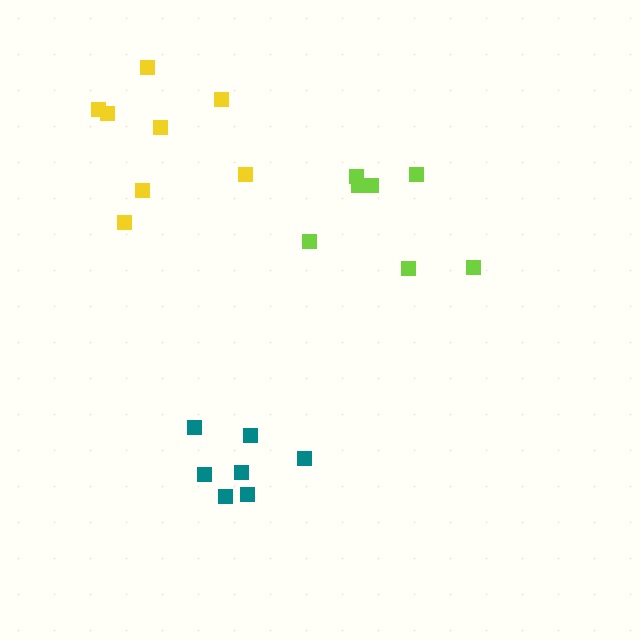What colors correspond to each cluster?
The clusters are colored: teal, lime, yellow.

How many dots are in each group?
Group 1: 7 dots, Group 2: 7 dots, Group 3: 8 dots (22 total).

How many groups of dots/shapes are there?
There are 3 groups.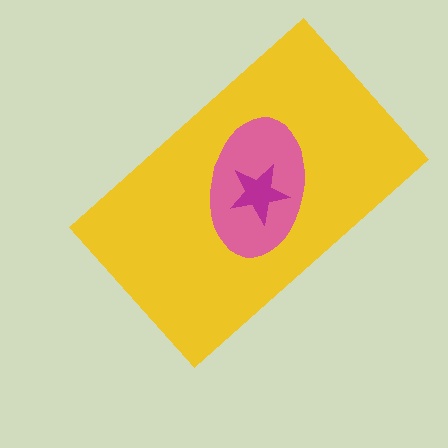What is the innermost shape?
The magenta star.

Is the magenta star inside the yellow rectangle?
Yes.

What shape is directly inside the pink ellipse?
The magenta star.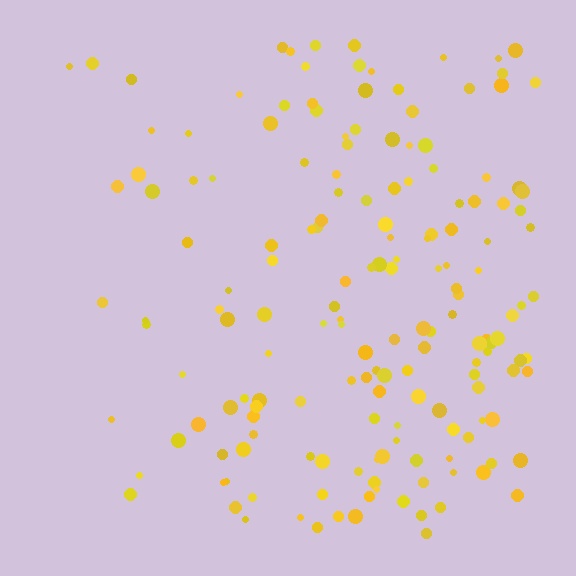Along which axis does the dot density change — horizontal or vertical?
Horizontal.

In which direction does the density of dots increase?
From left to right, with the right side densest.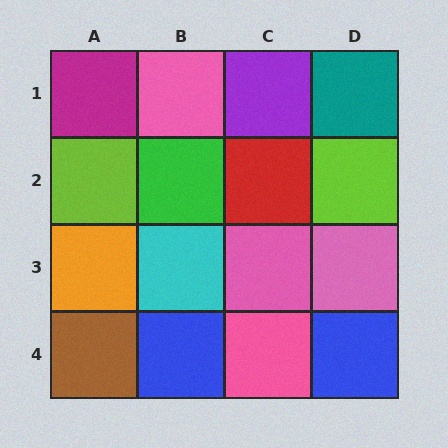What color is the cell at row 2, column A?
Lime.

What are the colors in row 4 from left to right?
Brown, blue, pink, blue.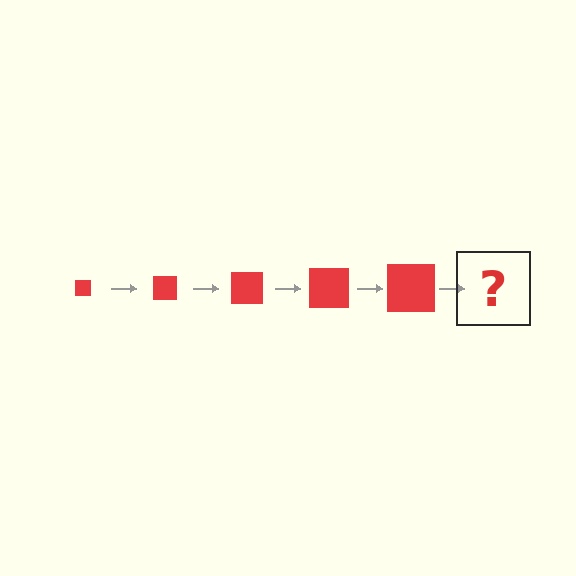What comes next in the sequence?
The next element should be a red square, larger than the previous one.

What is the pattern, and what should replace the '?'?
The pattern is that the square gets progressively larger each step. The '?' should be a red square, larger than the previous one.